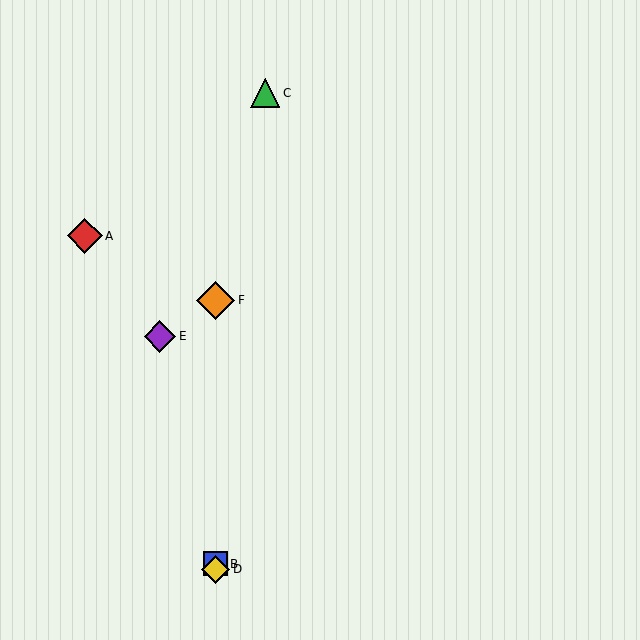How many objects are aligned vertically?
3 objects (B, D, F) are aligned vertically.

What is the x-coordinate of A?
Object A is at x≈85.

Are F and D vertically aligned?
Yes, both are at x≈215.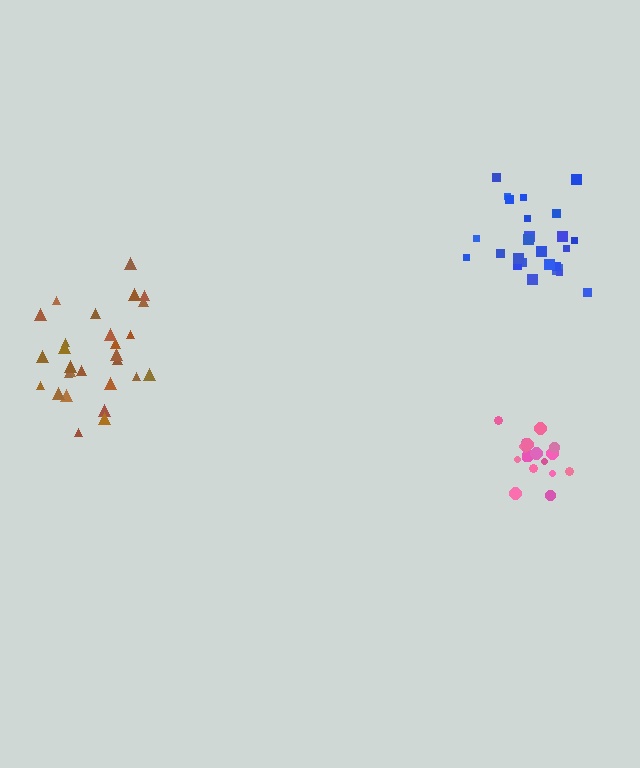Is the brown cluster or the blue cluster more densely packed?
Blue.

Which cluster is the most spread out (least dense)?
Brown.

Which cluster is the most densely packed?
Pink.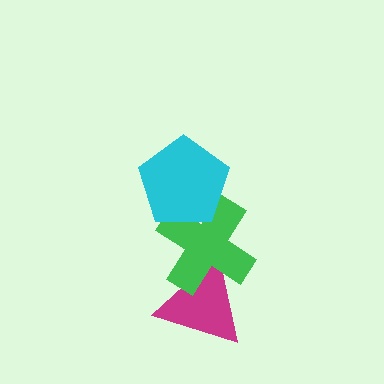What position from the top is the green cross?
The green cross is 2nd from the top.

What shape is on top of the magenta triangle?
The green cross is on top of the magenta triangle.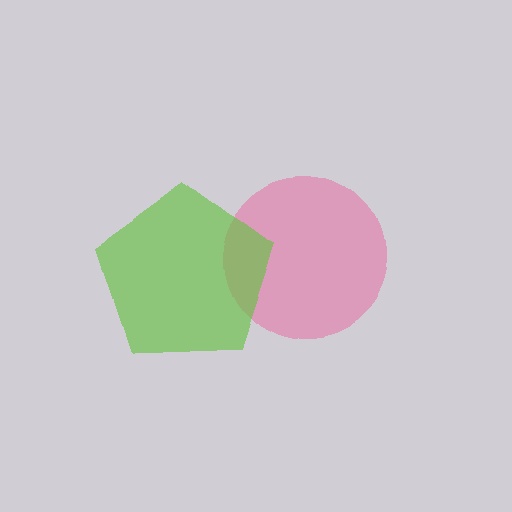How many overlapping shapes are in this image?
There are 2 overlapping shapes in the image.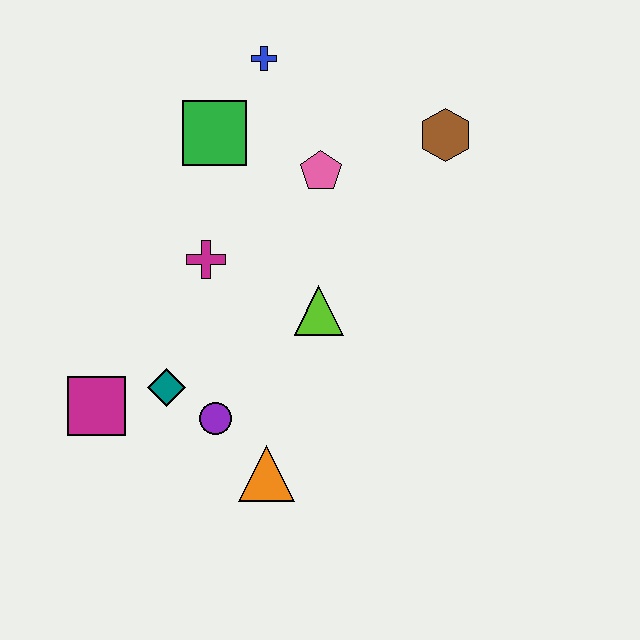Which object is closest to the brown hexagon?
The pink pentagon is closest to the brown hexagon.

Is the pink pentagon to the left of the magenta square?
No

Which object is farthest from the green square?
The orange triangle is farthest from the green square.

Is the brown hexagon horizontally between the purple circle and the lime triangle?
No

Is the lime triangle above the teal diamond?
Yes